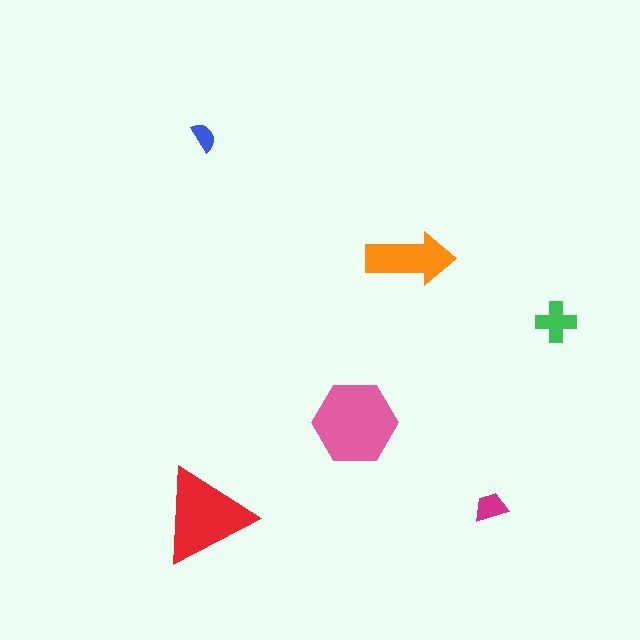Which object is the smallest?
The blue semicircle.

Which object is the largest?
The pink hexagon.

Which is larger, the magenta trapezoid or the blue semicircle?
The magenta trapezoid.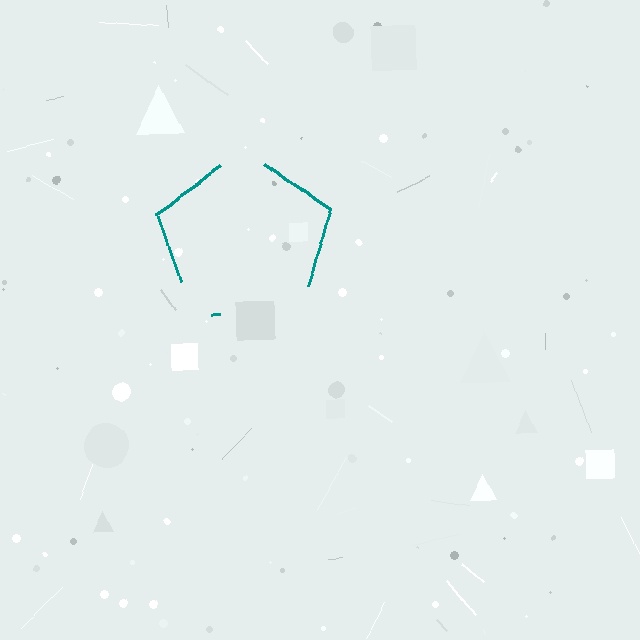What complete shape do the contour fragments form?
The contour fragments form a pentagon.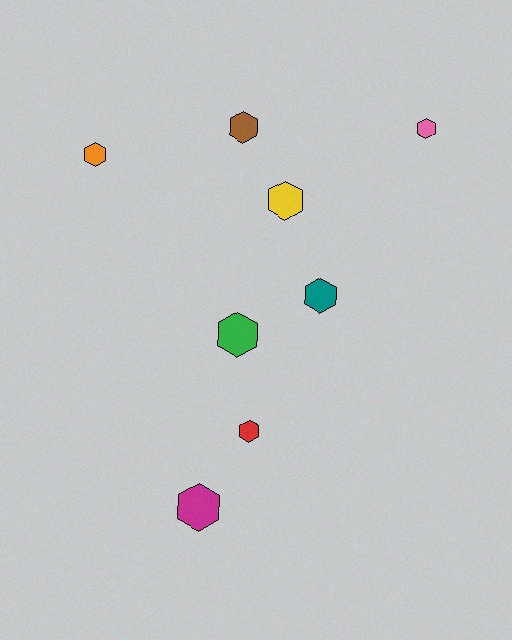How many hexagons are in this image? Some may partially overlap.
There are 8 hexagons.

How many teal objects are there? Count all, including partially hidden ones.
There is 1 teal object.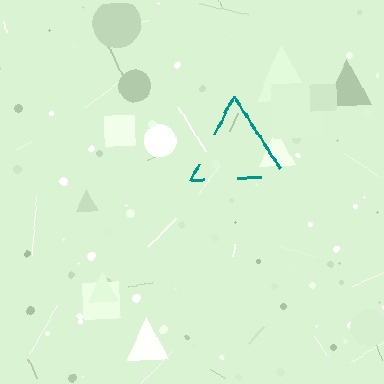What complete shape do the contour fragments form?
The contour fragments form a triangle.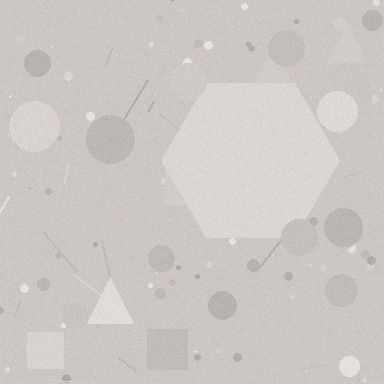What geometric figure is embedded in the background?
A hexagon is embedded in the background.